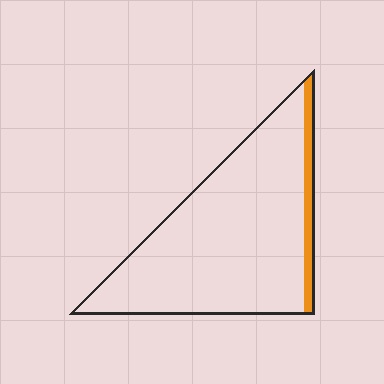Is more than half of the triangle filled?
No.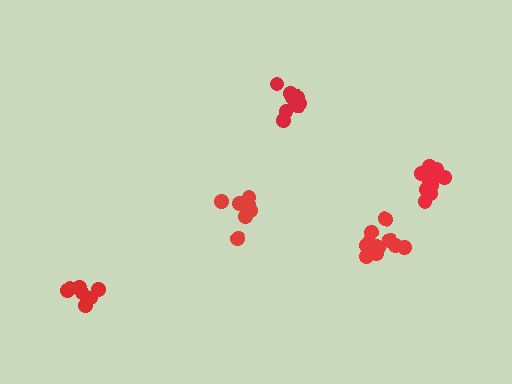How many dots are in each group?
Group 1: 9 dots, Group 2: 7 dots, Group 3: 7 dots, Group 4: 11 dots, Group 5: 13 dots (47 total).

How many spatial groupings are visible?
There are 5 spatial groupings.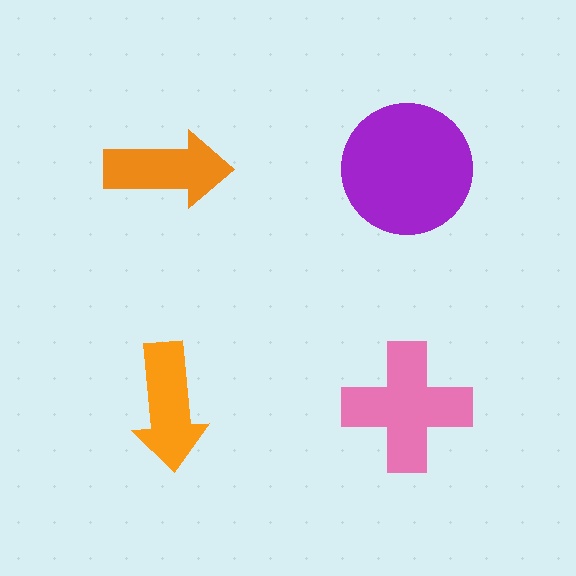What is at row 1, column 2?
A purple circle.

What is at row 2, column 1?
An orange arrow.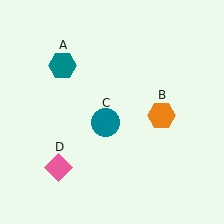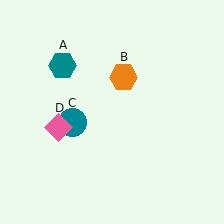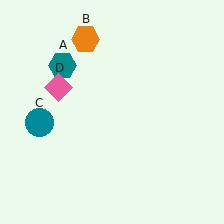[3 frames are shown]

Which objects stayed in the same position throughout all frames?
Teal hexagon (object A) remained stationary.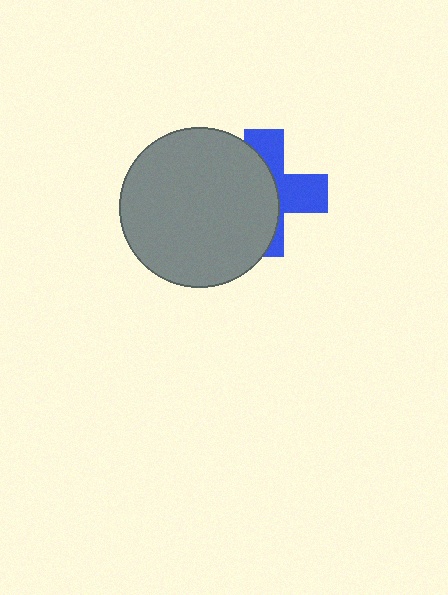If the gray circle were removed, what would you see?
You would see the complete blue cross.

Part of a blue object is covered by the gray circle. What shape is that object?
It is a cross.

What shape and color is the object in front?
The object in front is a gray circle.